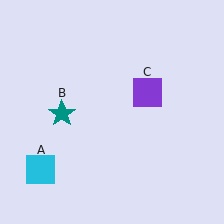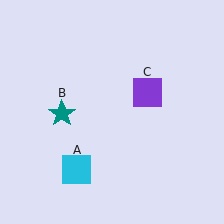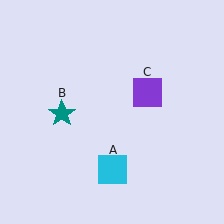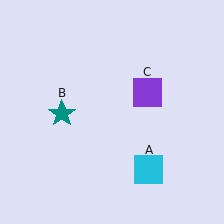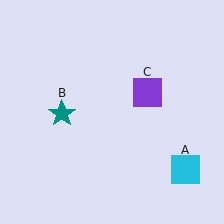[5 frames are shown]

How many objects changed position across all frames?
1 object changed position: cyan square (object A).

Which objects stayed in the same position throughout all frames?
Teal star (object B) and purple square (object C) remained stationary.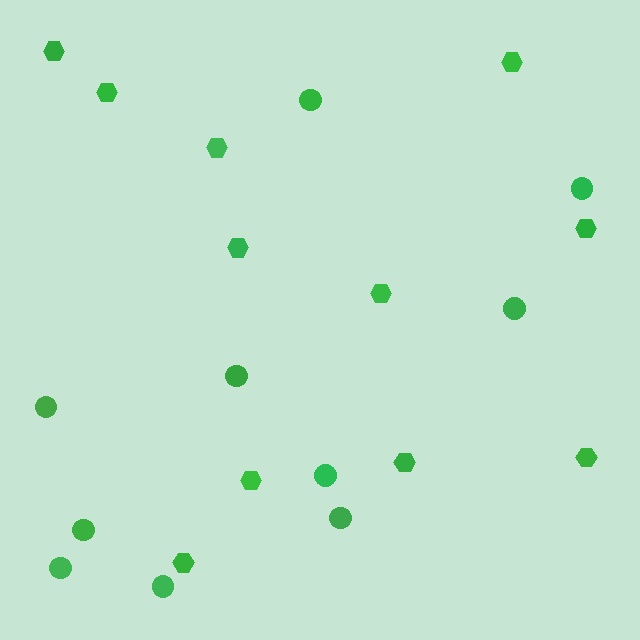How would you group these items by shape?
There are 2 groups: one group of hexagons (11) and one group of circles (10).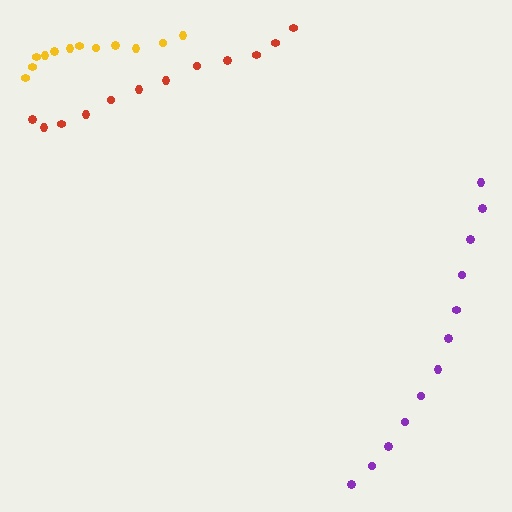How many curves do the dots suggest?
There are 3 distinct paths.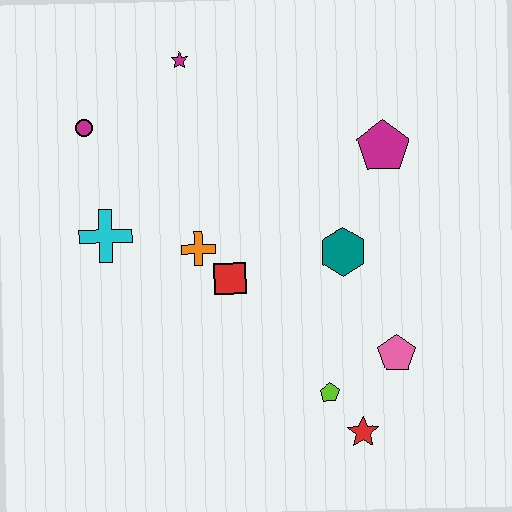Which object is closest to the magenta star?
The magenta circle is closest to the magenta star.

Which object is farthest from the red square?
The magenta star is farthest from the red square.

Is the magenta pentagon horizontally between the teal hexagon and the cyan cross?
No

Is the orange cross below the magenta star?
Yes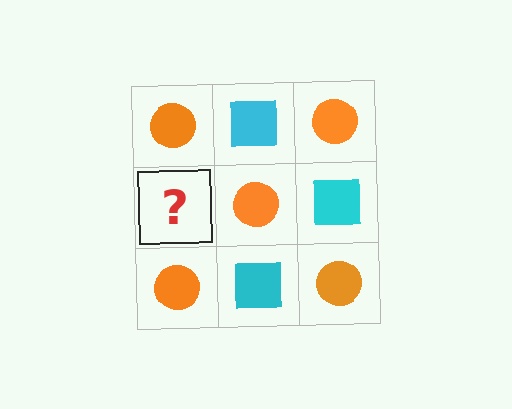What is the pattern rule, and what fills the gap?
The rule is that it alternates orange circle and cyan square in a checkerboard pattern. The gap should be filled with a cyan square.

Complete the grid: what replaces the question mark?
The question mark should be replaced with a cyan square.